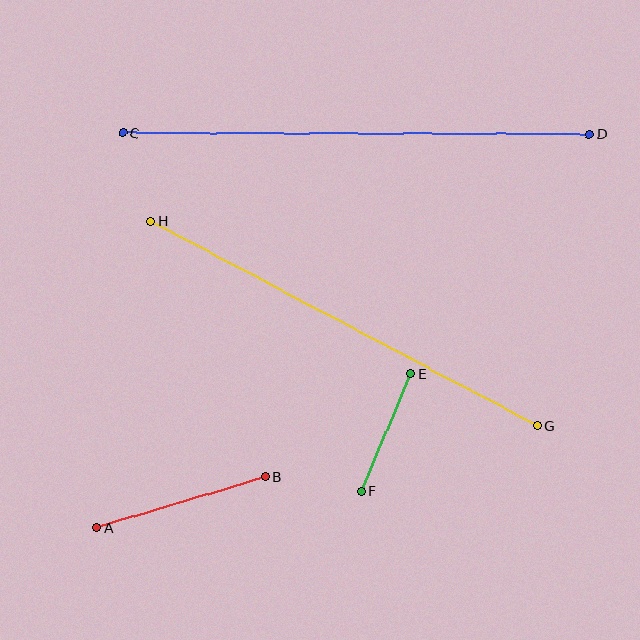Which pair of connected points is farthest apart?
Points C and D are farthest apart.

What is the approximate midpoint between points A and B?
The midpoint is at approximately (181, 502) pixels.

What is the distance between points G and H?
The distance is approximately 437 pixels.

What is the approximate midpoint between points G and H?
The midpoint is at approximately (344, 323) pixels.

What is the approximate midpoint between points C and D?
The midpoint is at approximately (356, 134) pixels.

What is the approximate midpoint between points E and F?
The midpoint is at approximately (386, 432) pixels.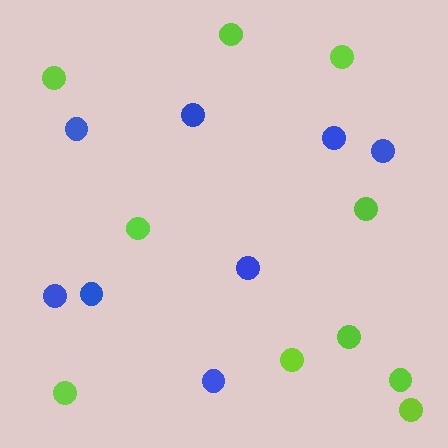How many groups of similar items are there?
There are 2 groups: one group of blue circles (8) and one group of lime circles (10).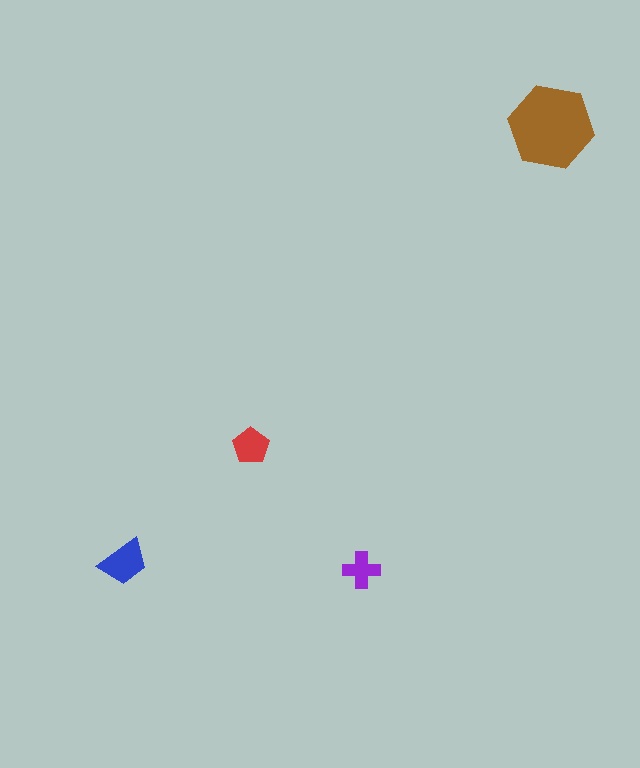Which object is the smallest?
The purple cross.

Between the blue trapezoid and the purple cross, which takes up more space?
The blue trapezoid.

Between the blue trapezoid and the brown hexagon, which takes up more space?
The brown hexagon.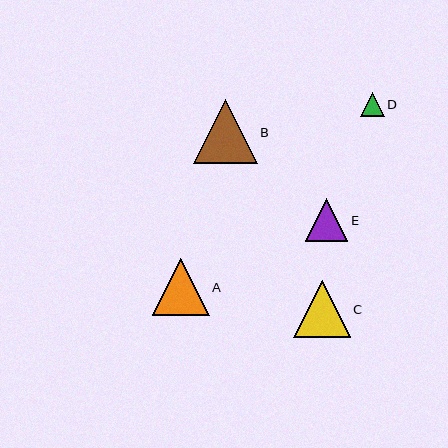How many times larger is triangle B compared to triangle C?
Triangle B is approximately 1.1 times the size of triangle C.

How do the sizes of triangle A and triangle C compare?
Triangle A and triangle C are approximately the same size.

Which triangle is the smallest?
Triangle D is the smallest with a size of approximately 24 pixels.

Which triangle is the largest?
Triangle B is the largest with a size of approximately 64 pixels.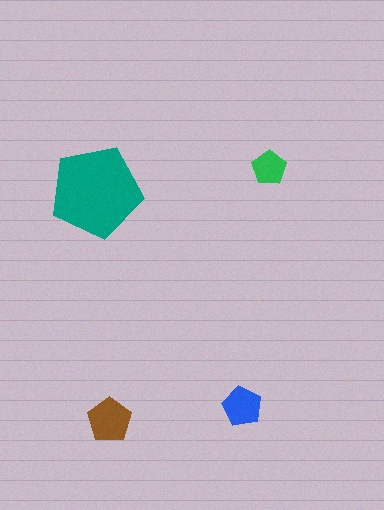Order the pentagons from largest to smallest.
the teal one, the brown one, the blue one, the green one.